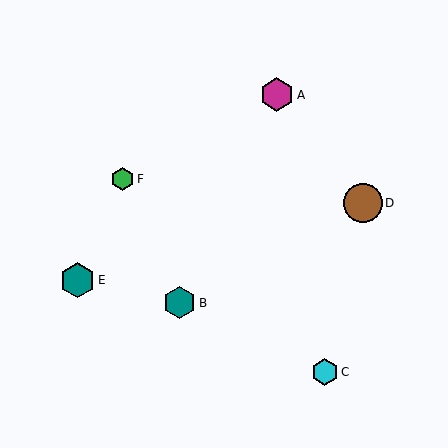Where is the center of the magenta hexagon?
The center of the magenta hexagon is at (277, 95).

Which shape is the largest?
The brown circle (labeled D) is the largest.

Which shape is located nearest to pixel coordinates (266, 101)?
The magenta hexagon (labeled A) at (277, 95) is nearest to that location.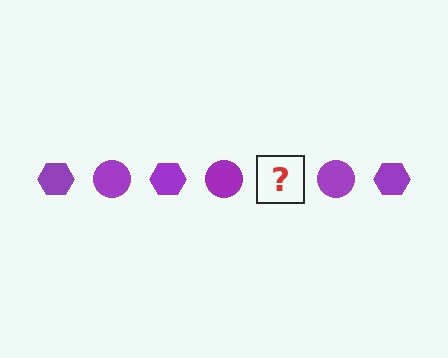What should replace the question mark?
The question mark should be replaced with a purple hexagon.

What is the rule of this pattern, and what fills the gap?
The rule is that the pattern cycles through hexagon, circle shapes in purple. The gap should be filled with a purple hexagon.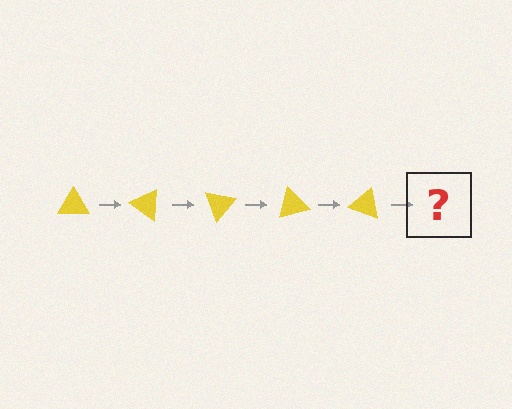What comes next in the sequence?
The next element should be a yellow triangle rotated 175 degrees.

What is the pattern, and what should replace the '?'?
The pattern is that the triangle rotates 35 degrees each step. The '?' should be a yellow triangle rotated 175 degrees.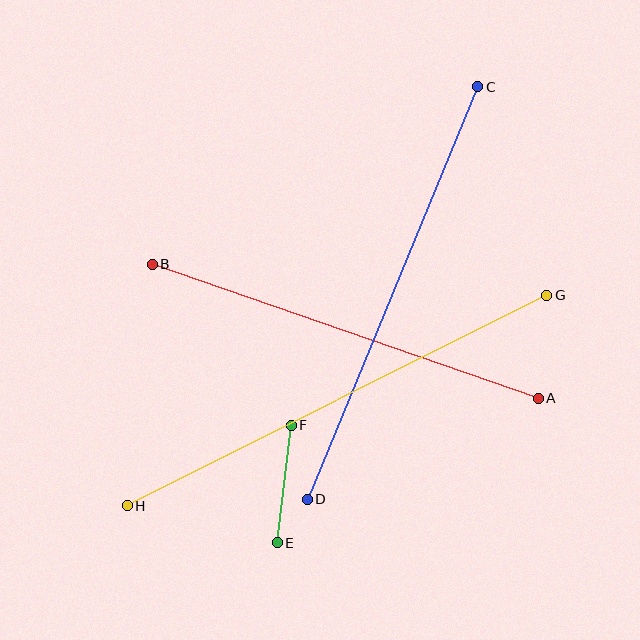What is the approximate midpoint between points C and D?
The midpoint is at approximately (393, 293) pixels.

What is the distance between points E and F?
The distance is approximately 118 pixels.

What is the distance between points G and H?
The distance is approximately 469 pixels.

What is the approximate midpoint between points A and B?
The midpoint is at approximately (345, 331) pixels.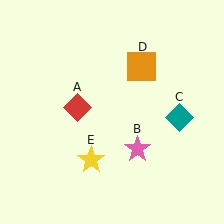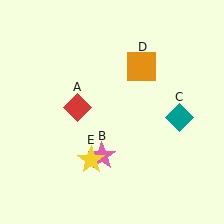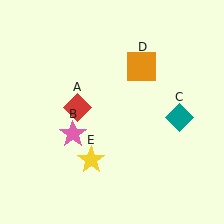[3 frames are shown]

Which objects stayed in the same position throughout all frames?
Red diamond (object A) and teal diamond (object C) and orange square (object D) and yellow star (object E) remained stationary.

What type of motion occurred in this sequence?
The pink star (object B) rotated clockwise around the center of the scene.